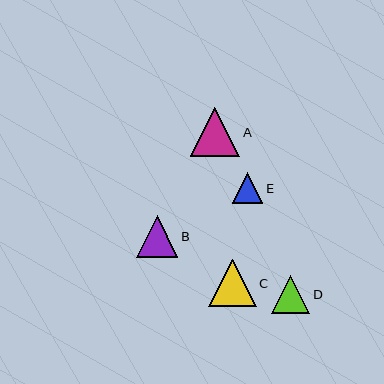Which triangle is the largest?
Triangle A is the largest with a size of approximately 50 pixels.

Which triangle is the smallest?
Triangle E is the smallest with a size of approximately 30 pixels.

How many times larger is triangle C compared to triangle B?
Triangle C is approximately 1.2 times the size of triangle B.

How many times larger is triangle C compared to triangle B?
Triangle C is approximately 1.2 times the size of triangle B.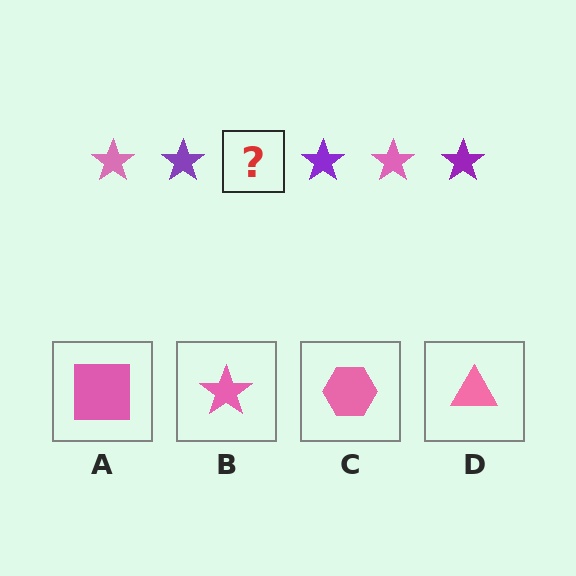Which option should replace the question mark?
Option B.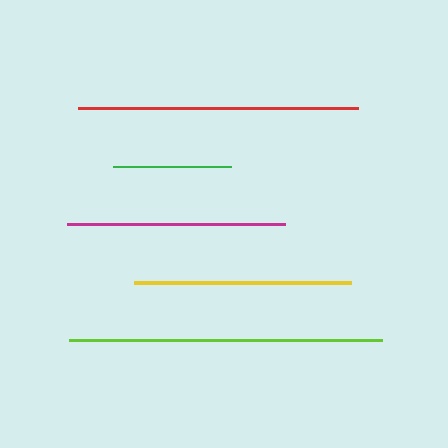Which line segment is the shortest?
The green line is the shortest at approximately 117 pixels.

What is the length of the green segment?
The green segment is approximately 117 pixels long.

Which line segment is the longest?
The lime line is the longest at approximately 313 pixels.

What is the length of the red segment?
The red segment is approximately 280 pixels long.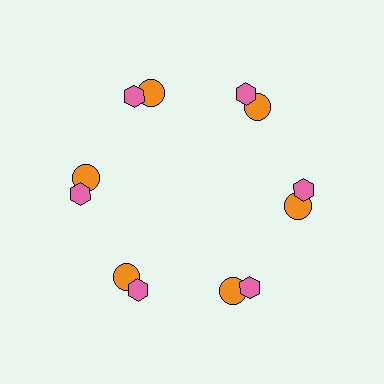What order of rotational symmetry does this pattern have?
This pattern has 6-fold rotational symmetry.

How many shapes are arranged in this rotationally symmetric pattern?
There are 12 shapes, arranged in 6 groups of 2.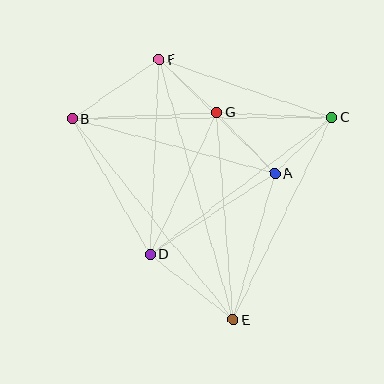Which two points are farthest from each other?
Points E and F are farthest from each other.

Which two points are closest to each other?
Points F and G are closest to each other.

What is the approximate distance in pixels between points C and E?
The distance between C and E is approximately 225 pixels.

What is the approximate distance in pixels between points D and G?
The distance between D and G is approximately 157 pixels.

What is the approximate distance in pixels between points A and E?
The distance between A and E is approximately 152 pixels.